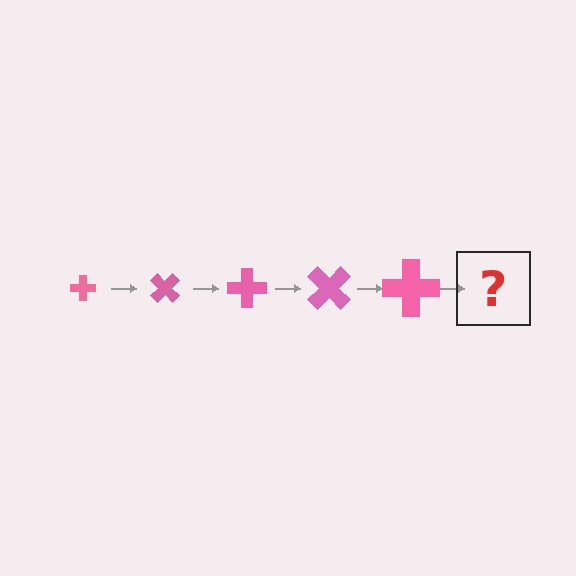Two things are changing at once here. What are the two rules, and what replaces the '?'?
The two rules are that the cross grows larger each step and it rotates 45 degrees each step. The '?' should be a cross, larger than the previous one and rotated 225 degrees from the start.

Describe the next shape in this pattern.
It should be a cross, larger than the previous one and rotated 225 degrees from the start.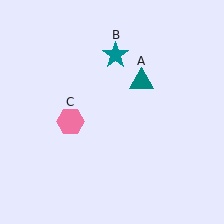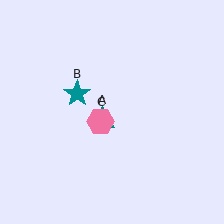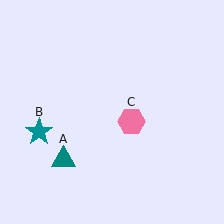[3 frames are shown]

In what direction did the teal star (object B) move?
The teal star (object B) moved down and to the left.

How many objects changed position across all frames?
3 objects changed position: teal triangle (object A), teal star (object B), pink hexagon (object C).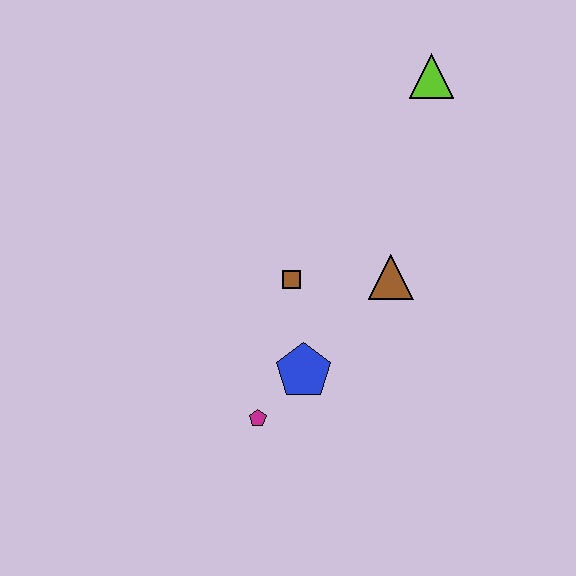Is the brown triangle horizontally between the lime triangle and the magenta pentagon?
Yes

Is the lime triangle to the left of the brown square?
No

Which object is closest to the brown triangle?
The brown square is closest to the brown triangle.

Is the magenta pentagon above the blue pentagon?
No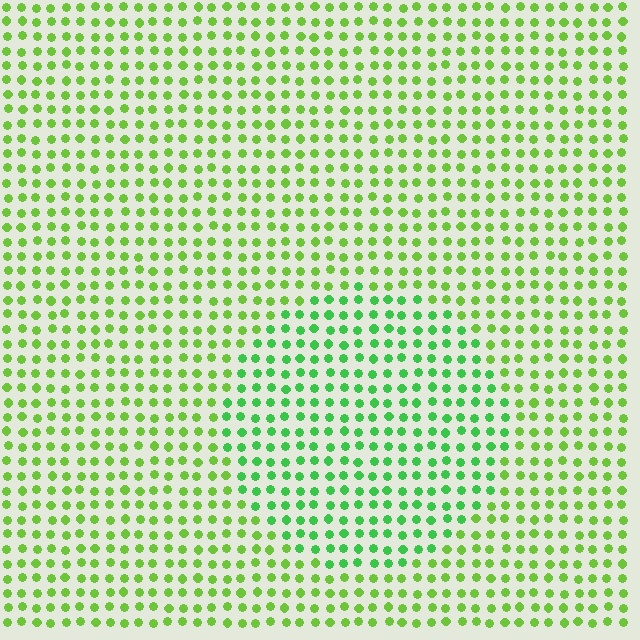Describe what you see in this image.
The image is filled with small lime elements in a uniform arrangement. A circle-shaped region is visible where the elements are tinted to a slightly different hue, forming a subtle color boundary.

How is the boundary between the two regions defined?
The boundary is defined purely by a slight shift in hue (about 29 degrees). Spacing, size, and orientation are identical on both sides.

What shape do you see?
I see a circle.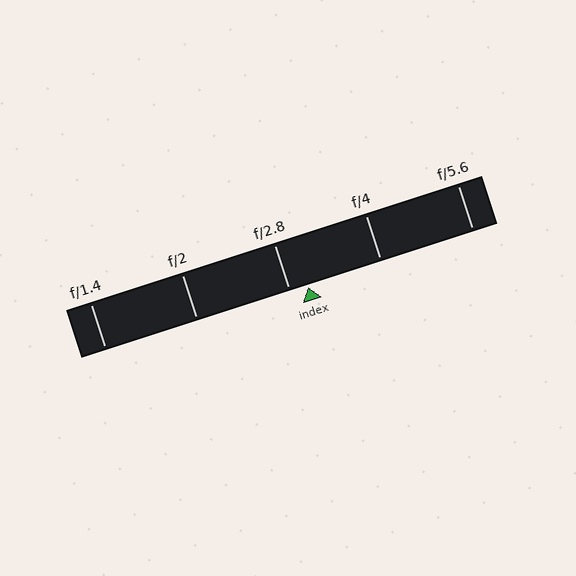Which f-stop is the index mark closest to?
The index mark is closest to f/2.8.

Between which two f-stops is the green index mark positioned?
The index mark is between f/2.8 and f/4.